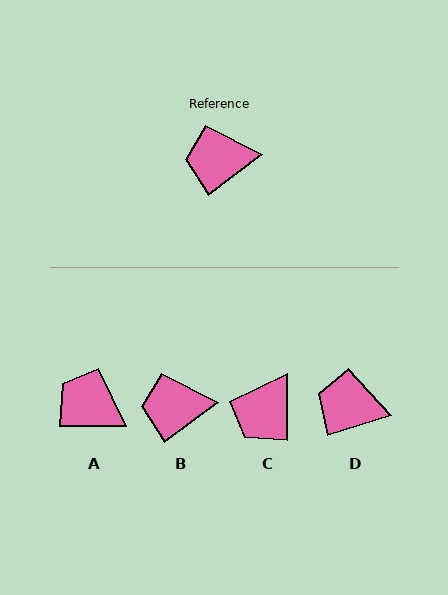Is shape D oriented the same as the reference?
No, it is off by about 20 degrees.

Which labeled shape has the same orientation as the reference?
B.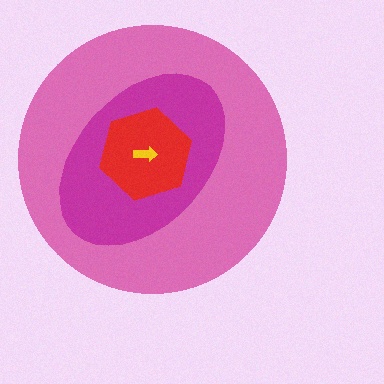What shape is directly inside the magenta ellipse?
The red hexagon.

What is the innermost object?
The yellow arrow.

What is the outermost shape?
The pink circle.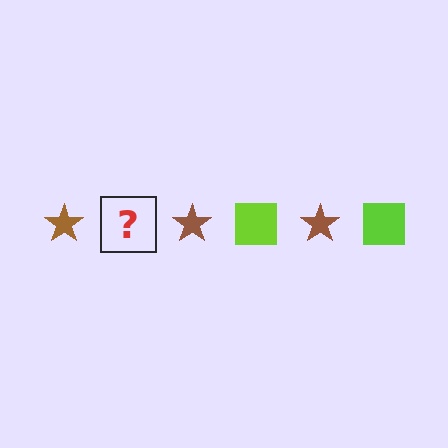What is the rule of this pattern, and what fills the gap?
The rule is that the pattern alternates between brown star and lime square. The gap should be filled with a lime square.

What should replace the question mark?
The question mark should be replaced with a lime square.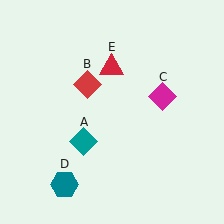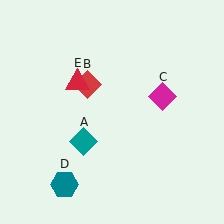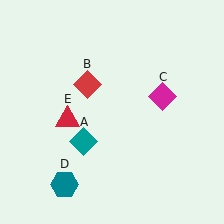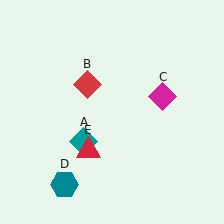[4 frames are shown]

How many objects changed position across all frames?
1 object changed position: red triangle (object E).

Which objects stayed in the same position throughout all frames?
Teal diamond (object A) and red diamond (object B) and magenta diamond (object C) and teal hexagon (object D) remained stationary.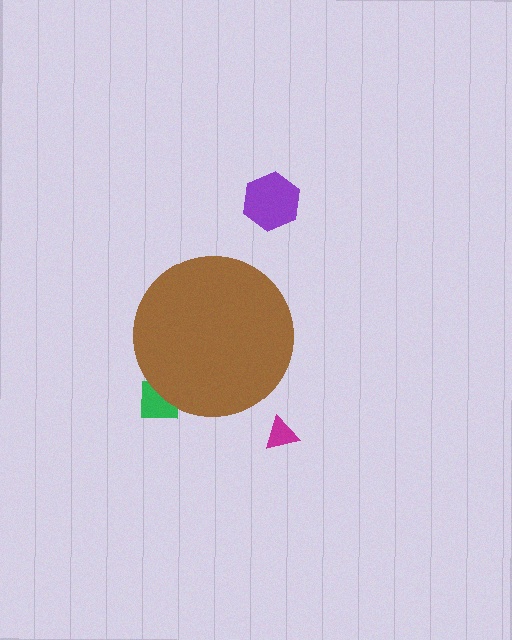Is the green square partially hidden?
Yes, the green square is partially hidden behind the brown circle.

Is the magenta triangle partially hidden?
No, the magenta triangle is fully visible.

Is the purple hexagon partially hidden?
No, the purple hexagon is fully visible.